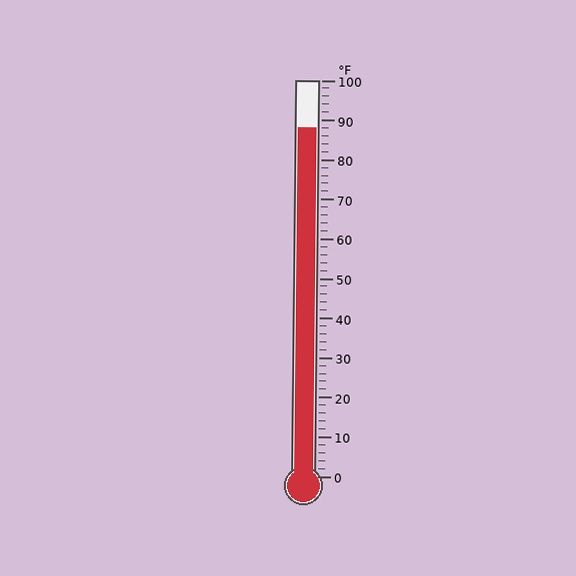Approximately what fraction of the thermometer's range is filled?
The thermometer is filled to approximately 90% of its range.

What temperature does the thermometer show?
The thermometer shows approximately 88°F.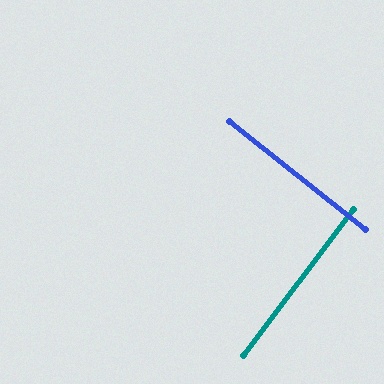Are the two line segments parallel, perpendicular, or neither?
Perpendicular — they meet at approximately 89°.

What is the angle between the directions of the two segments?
Approximately 89 degrees.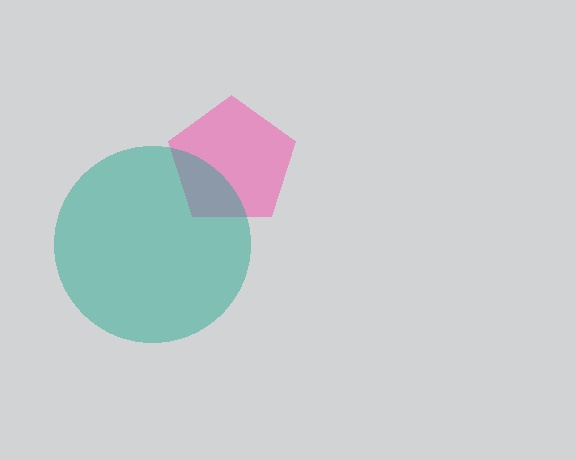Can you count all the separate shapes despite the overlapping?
Yes, there are 2 separate shapes.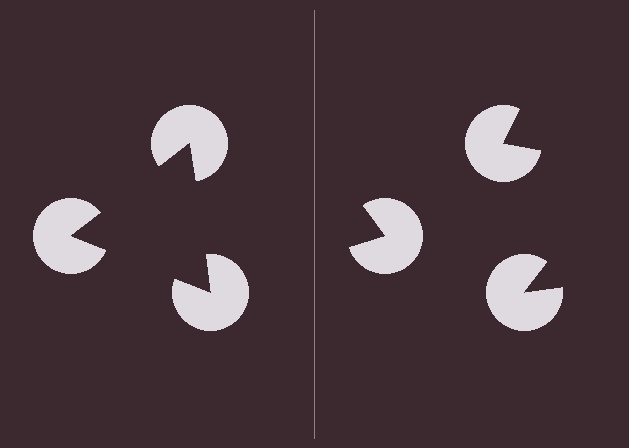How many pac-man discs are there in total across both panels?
6 — 3 on each side.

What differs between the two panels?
The pac-man discs are positioned identically on both sides; only the wedge orientations differ. On the left they align to a triangle; on the right they are misaligned.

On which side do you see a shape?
An illusory triangle appears on the left side. On the right side the wedge cuts are rotated, so no coherent shape forms.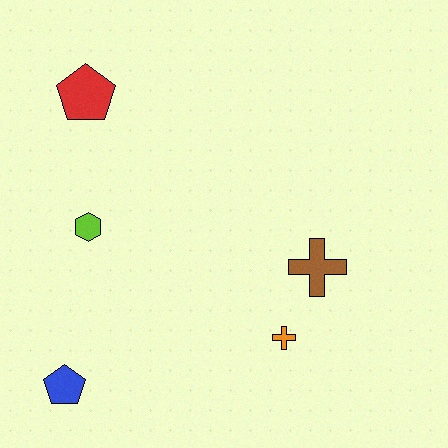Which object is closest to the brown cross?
The orange cross is closest to the brown cross.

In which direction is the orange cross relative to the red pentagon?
The orange cross is below the red pentagon.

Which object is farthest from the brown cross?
The red pentagon is farthest from the brown cross.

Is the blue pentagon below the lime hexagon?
Yes